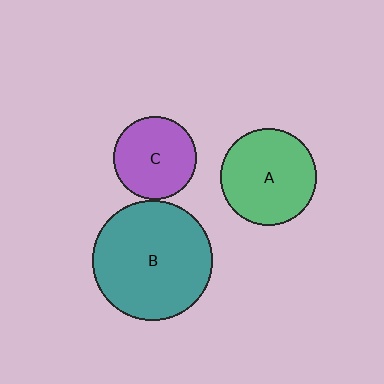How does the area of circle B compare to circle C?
Approximately 2.1 times.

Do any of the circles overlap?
No, none of the circles overlap.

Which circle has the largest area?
Circle B (teal).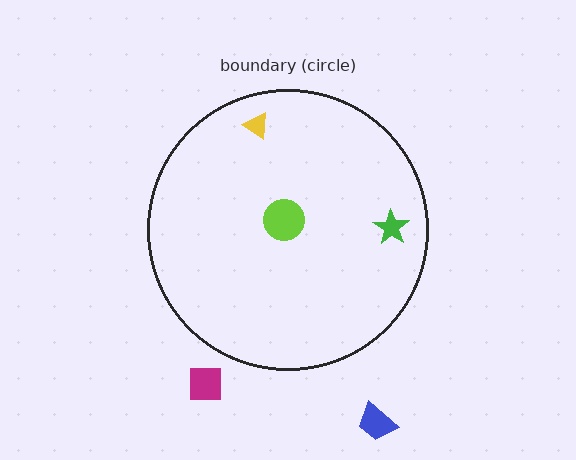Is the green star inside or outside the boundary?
Inside.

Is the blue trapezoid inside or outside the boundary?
Outside.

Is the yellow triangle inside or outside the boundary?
Inside.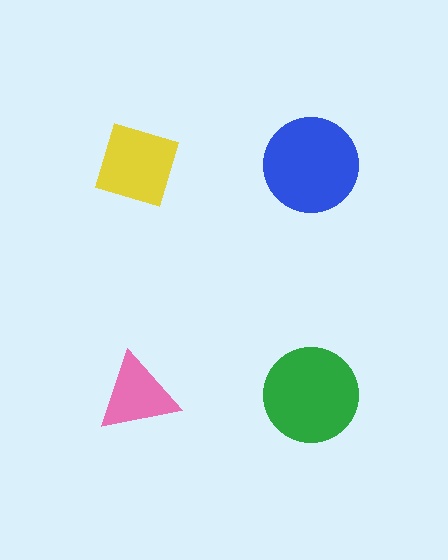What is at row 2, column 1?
A pink triangle.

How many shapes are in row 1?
2 shapes.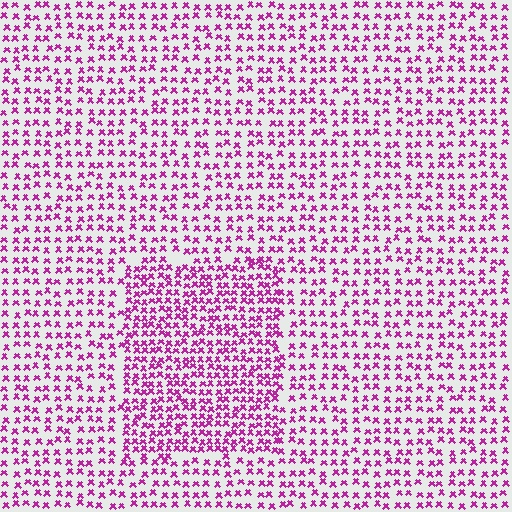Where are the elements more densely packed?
The elements are more densely packed inside the rectangle boundary.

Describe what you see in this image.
The image contains small magenta elements arranged at two different densities. A rectangle-shaped region is visible where the elements are more densely packed than the surrounding area.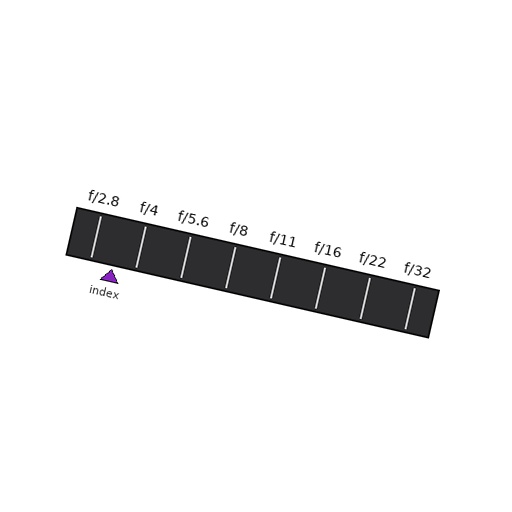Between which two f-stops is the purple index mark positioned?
The index mark is between f/2.8 and f/4.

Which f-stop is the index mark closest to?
The index mark is closest to f/4.